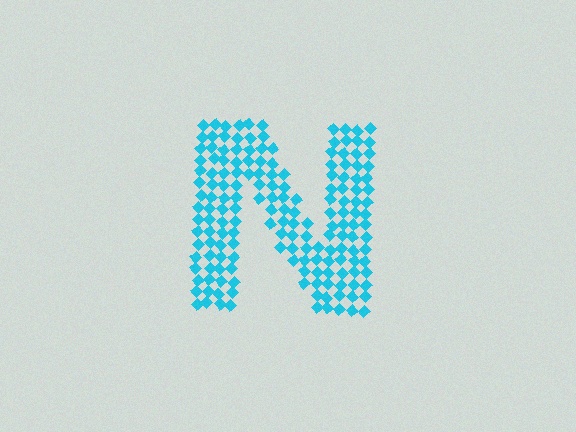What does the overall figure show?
The overall figure shows the letter N.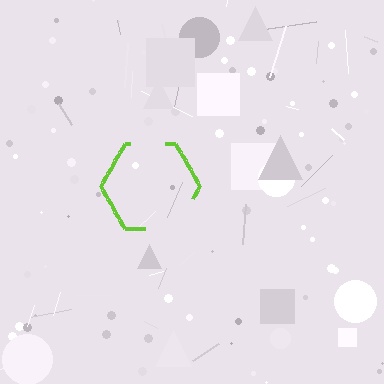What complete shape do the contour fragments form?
The contour fragments form a hexagon.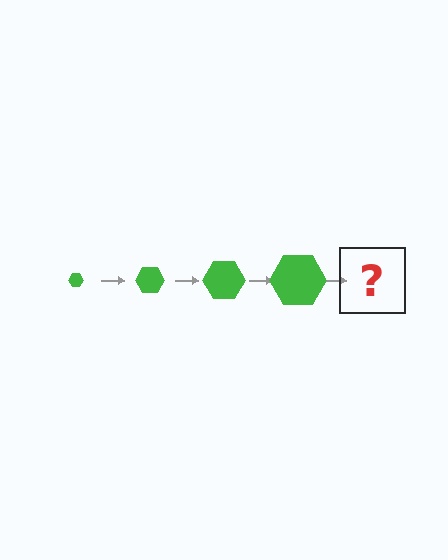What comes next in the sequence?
The next element should be a green hexagon, larger than the previous one.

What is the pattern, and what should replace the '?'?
The pattern is that the hexagon gets progressively larger each step. The '?' should be a green hexagon, larger than the previous one.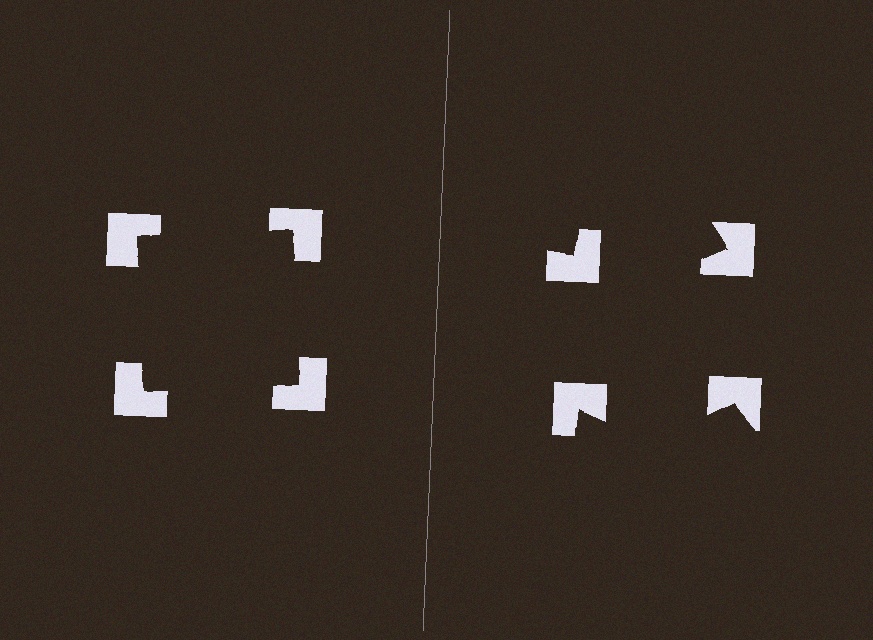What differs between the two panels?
The notched squares are positioned identically on both sides; only the wedge orientations differ. On the left they align to a square; on the right they are misaligned.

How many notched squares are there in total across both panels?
8 — 4 on each side.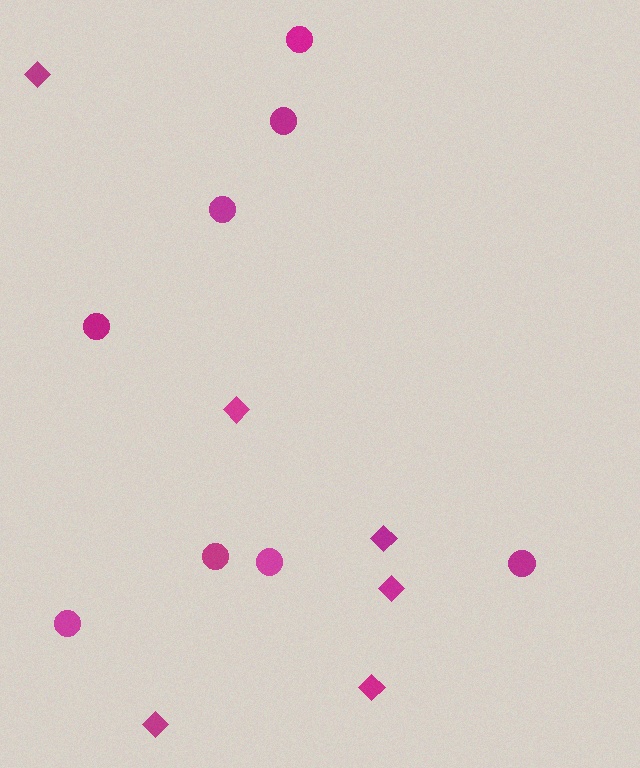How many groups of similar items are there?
There are 2 groups: one group of circles (8) and one group of diamonds (6).